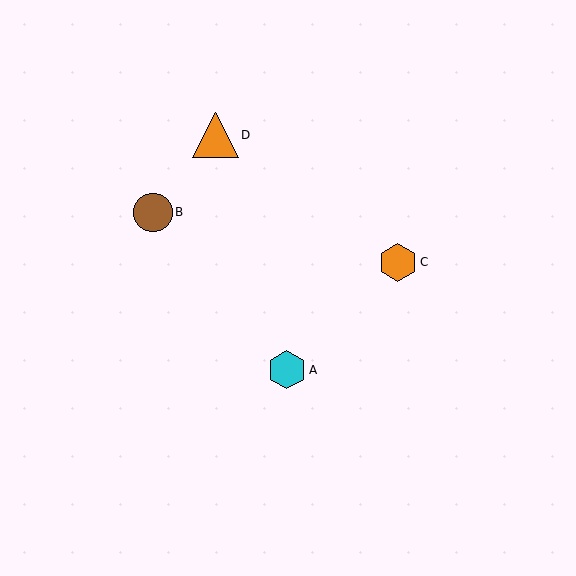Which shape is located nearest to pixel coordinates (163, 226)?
The brown circle (labeled B) at (153, 212) is nearest to that location.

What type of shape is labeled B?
Shape B is a brown circle.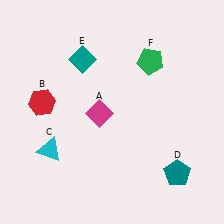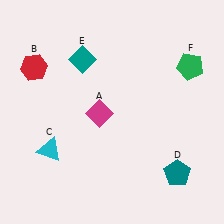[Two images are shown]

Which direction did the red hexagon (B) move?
The red hexagon (B) moved up.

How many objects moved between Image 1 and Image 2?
2 objects moved between the two images.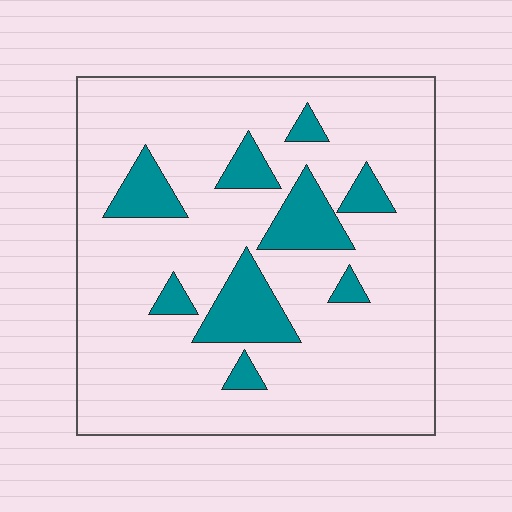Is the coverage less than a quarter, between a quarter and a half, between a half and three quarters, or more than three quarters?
Less than a quarter.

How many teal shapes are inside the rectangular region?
9.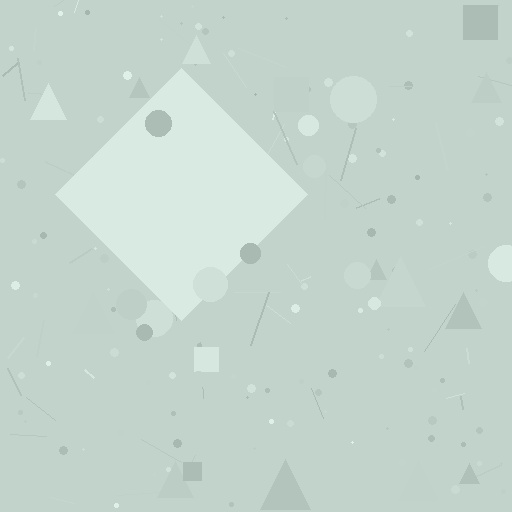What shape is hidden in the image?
A diamond is hidden in the image.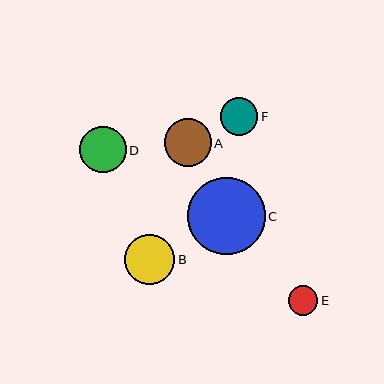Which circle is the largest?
Circle C is the largest with a size of approximately 77 pixels.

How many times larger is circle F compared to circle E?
Circle F is approximately 1.3 times the size of circle E.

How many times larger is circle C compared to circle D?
Circle C is approximately 1.7 times the size of circle D.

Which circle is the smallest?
Circle E is the smallest with a size of approximately 30 pixels.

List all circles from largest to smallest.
From largest to smallest: C, B, A, D, F, E.